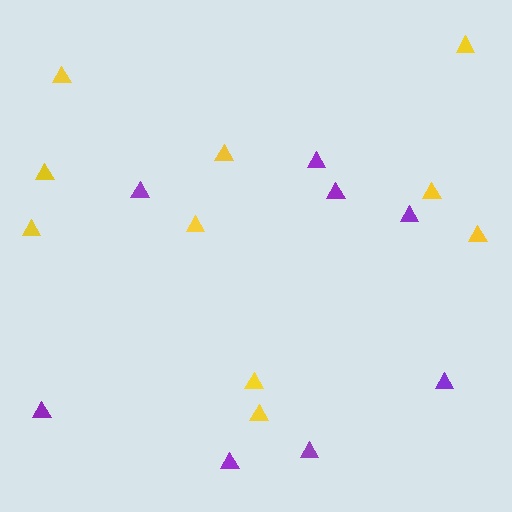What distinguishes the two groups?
There are 2 groups: one group of yellow triangles (10) and one group of purple triangles (8).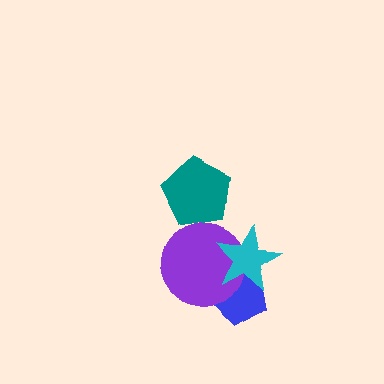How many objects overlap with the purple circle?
2 objects overlap with the purple circle.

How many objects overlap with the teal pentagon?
0 objects overlap with the teal pentagon.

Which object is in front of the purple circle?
The cyan star is in front of the purple circle.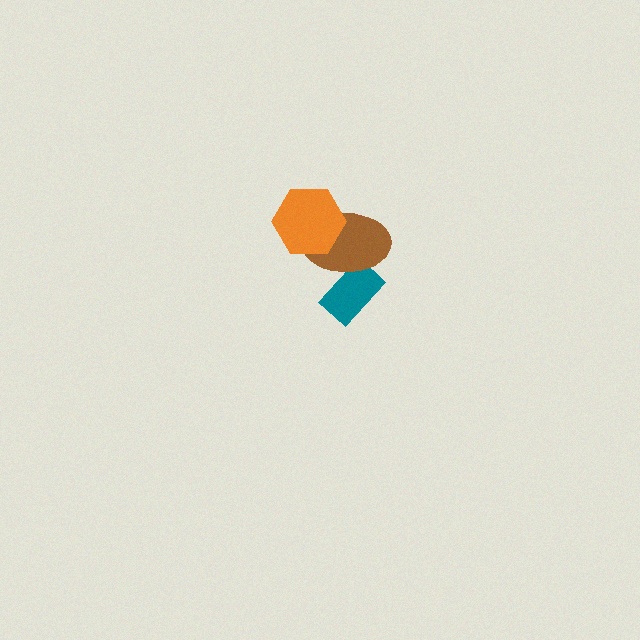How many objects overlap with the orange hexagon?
1 object overlaps with the orange hexagon.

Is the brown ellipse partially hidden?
Yes, it is partially covered by another shape.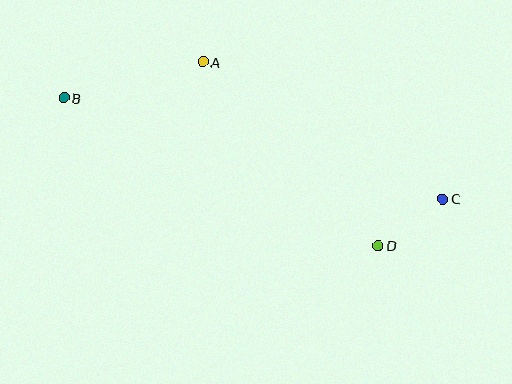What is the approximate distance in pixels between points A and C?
The distance between A and C is approximately 276 pixels.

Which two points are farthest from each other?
Points B and C are farthest from each other.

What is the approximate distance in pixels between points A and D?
The distance between A and D is approximately 254 pixels.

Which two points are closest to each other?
Points C and D are closest to each other.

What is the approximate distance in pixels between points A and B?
The distance between A and B is approximately 144 pixels.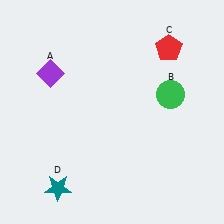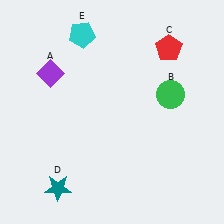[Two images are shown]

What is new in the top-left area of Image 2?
A cyan pentagon (E) was added in the top-left area of Image 2.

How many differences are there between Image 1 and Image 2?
There is 1 difference between the two images.